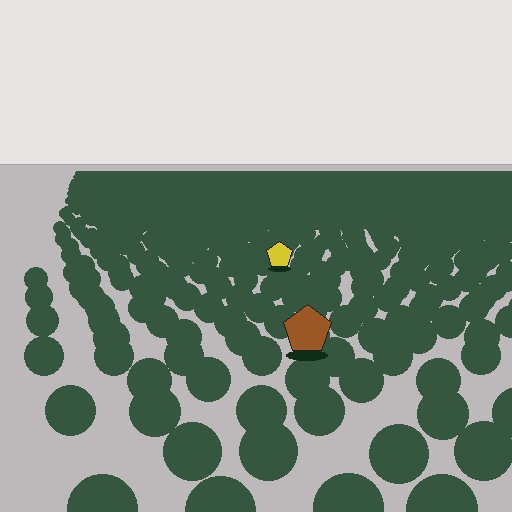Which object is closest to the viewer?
The brown pentagon is closest. The texture marks near it are larger and more spread out.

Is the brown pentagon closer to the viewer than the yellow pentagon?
Yes. The brown pentagon is closer — you can tell from the texture gradient: the ground texture is coarser near it.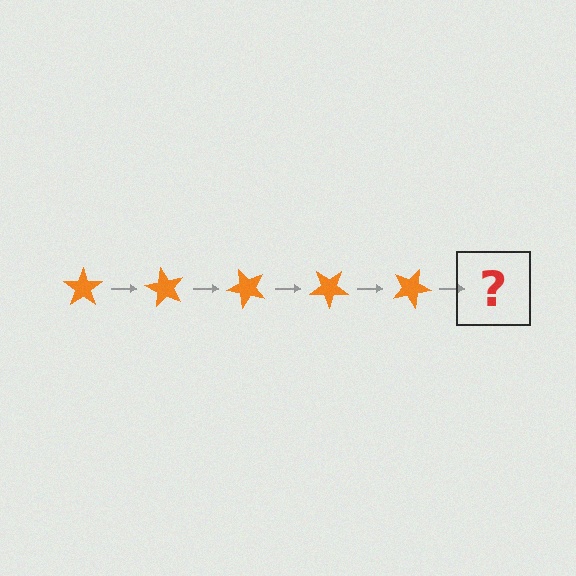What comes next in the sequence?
The next element should be an orange star rotated 300 degrees.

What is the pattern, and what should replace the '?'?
The pattern is that the star rotates 60 degrees each step. The '?' should be an orange star rotated 300 degrees.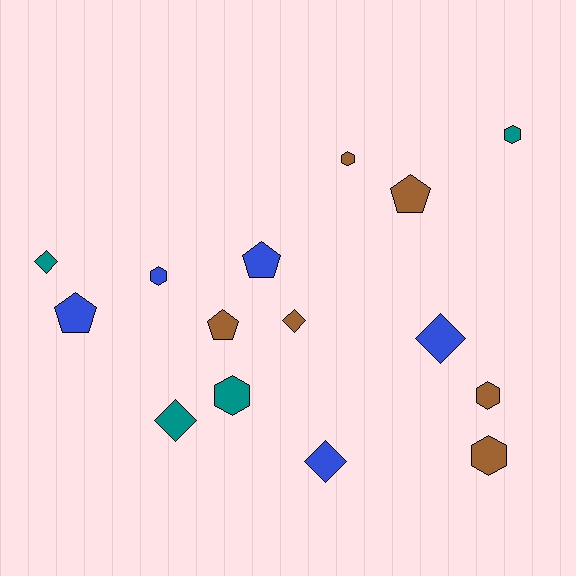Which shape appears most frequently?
Hexagon, with 6 objects.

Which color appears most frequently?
Brown, with 6 objects.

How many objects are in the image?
There are 15 objects.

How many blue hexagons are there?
There is 1 blue hexagon.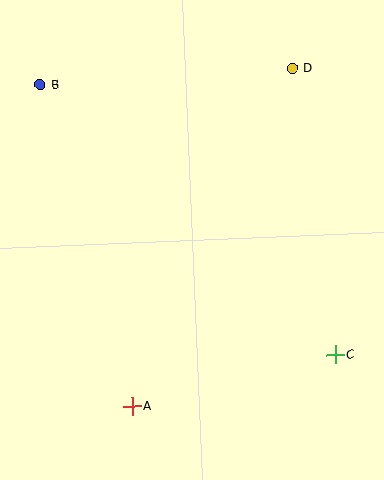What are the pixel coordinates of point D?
Point D is at (292, 68).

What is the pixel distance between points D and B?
The distance between D and B is 253 pixels.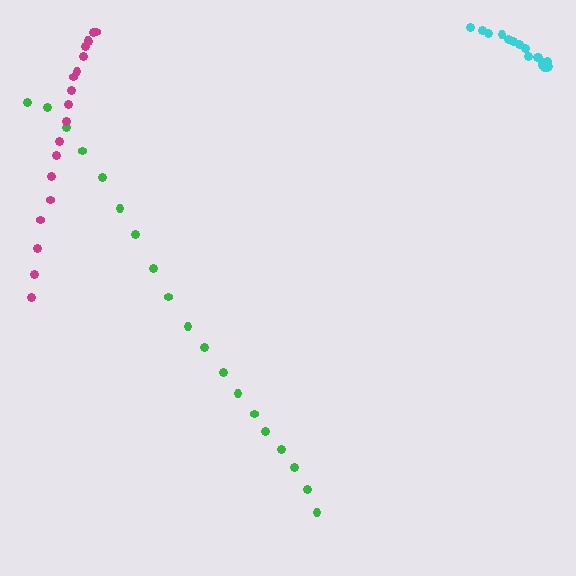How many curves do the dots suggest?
There are 3 distinct paths.